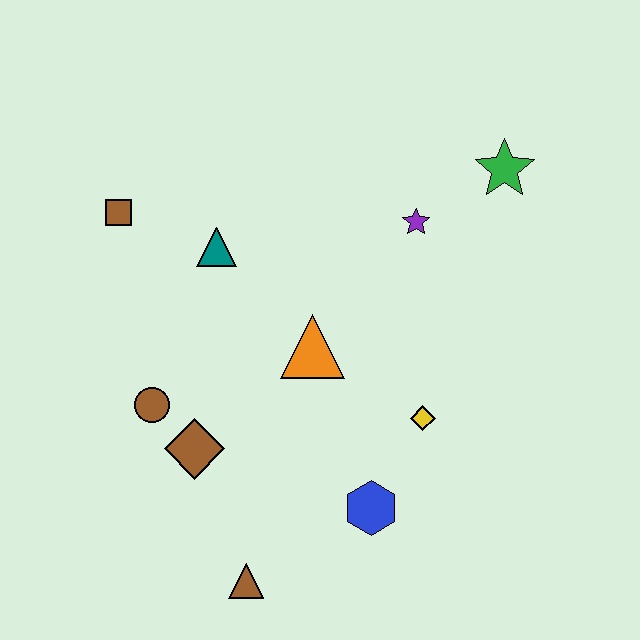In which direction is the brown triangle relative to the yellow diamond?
The brown triangle is to the left of the yellow diamond.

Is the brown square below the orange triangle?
No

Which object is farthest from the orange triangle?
The green star is farthest from the orange triangle.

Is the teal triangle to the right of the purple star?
No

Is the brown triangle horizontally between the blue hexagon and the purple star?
No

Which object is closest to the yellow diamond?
The blue hexagon is closest to the yellow diamond.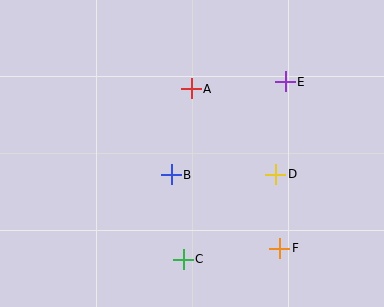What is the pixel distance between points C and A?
The distance between C and A is 171 pixels.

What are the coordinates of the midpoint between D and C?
The midpoint between D and C is at (229, 217).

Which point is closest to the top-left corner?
Point A is closest to the top-left corner.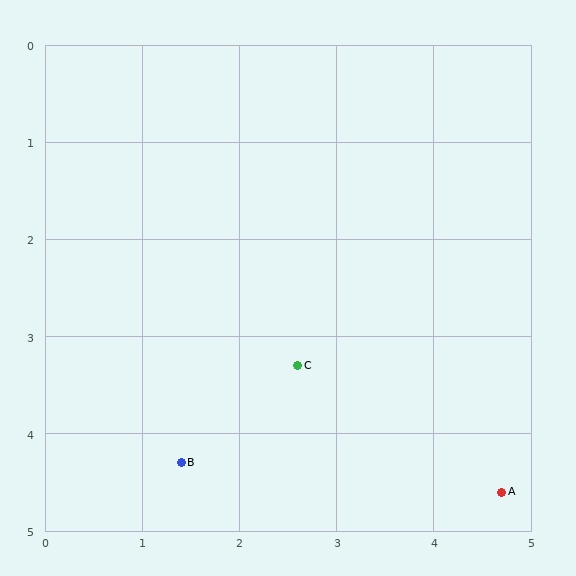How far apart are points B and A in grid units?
Points B and A are about 3.3 grid units apart.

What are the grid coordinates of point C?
Point C is at approximately (2.6, 3.3).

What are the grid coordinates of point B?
Point B is at approximately (1.4, 4.3).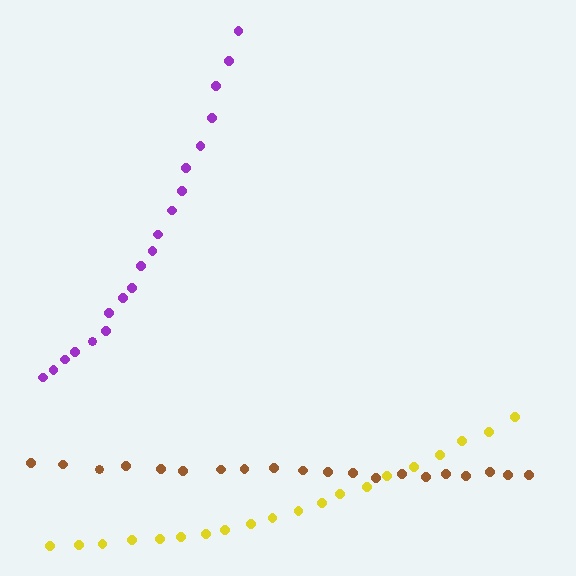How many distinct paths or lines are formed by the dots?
There are 3 distinct paths.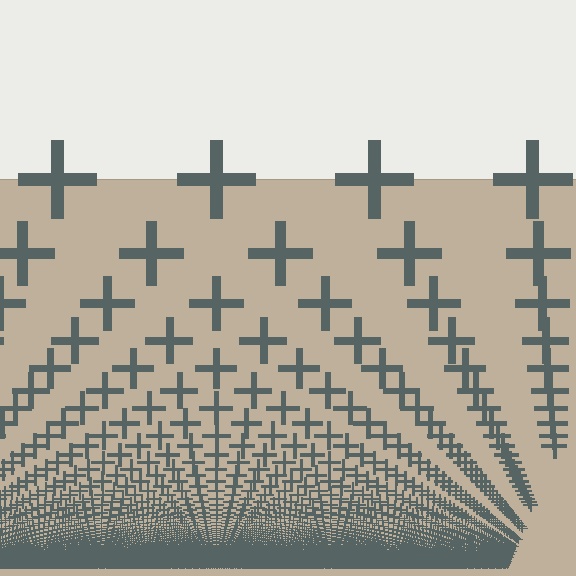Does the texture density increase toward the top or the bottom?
Density increases toward the bottom.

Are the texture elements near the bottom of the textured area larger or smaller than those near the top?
Smaller. The gradient is inverted — elements near the bottom are smaller and denser.